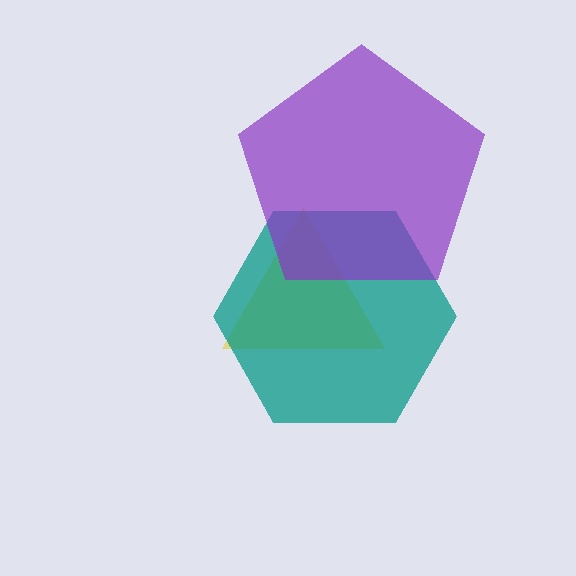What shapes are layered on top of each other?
The layered shapes are: a yellow triangle, a teal hexagon, a purple pentagon.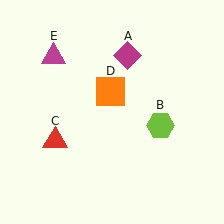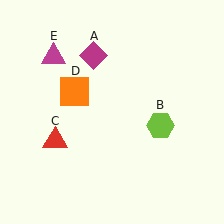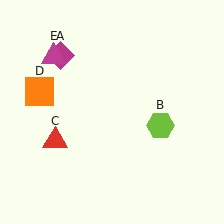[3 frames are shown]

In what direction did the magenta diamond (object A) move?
The magenta diamond (object A) moved left.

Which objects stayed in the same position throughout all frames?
Lime hexagon (object B) and red triangle (object C) and magenta triangle (object E) remained stationary.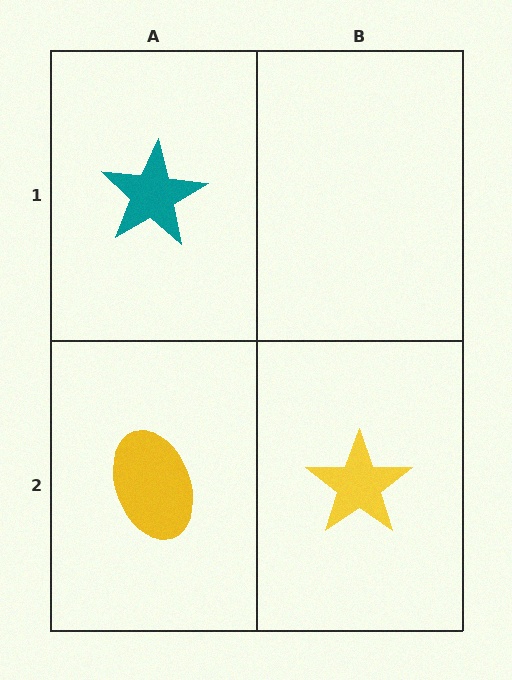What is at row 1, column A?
A teal star.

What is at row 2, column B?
A yellow star.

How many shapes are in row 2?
2 shapes.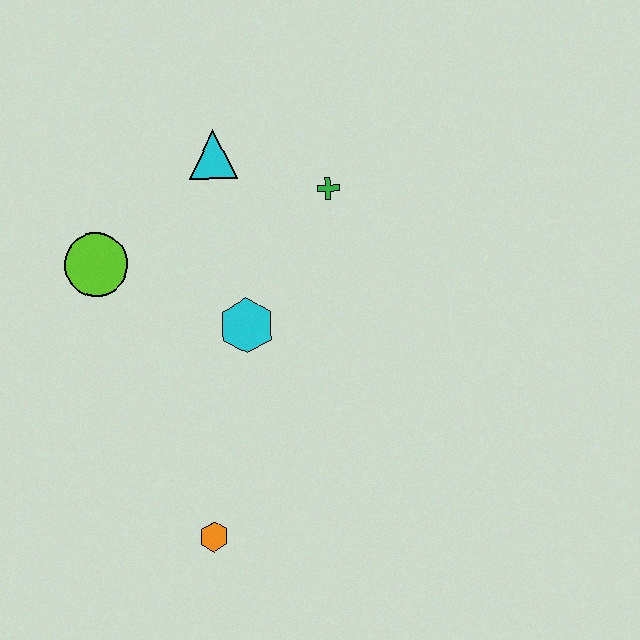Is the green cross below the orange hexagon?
No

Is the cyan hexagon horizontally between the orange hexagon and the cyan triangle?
No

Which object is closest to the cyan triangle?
The green cross is closest to the cyan triangle.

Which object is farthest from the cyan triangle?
The orange hexagon is farthest from the cyan triangle.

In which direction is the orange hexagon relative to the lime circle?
The orange hexagon is below the lime circle.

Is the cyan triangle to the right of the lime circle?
Yes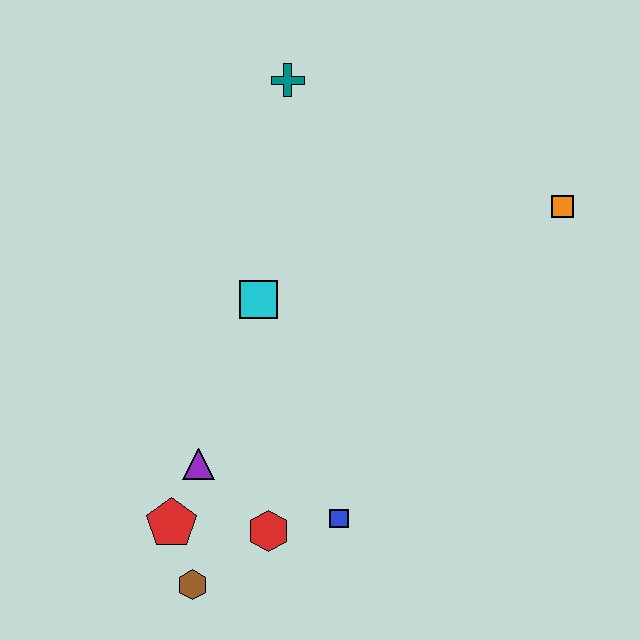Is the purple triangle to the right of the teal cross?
No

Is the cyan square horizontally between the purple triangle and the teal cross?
Yes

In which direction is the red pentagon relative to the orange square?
The red pentagon is to the left of the orange square.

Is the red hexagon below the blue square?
Yes